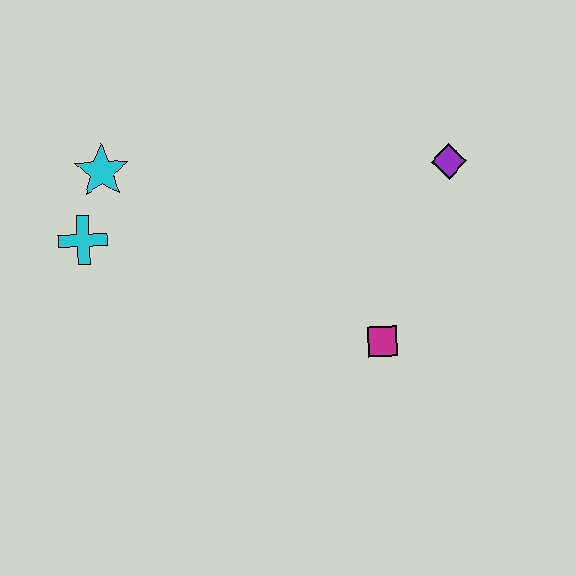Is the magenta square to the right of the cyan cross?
Yes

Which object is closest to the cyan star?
The cyan cross is closest to the cyan star.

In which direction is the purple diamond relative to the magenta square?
The purple diamond is above the magenta square.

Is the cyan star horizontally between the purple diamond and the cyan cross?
Yes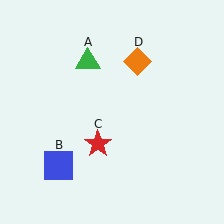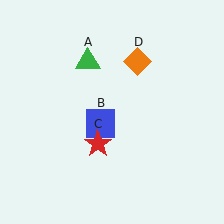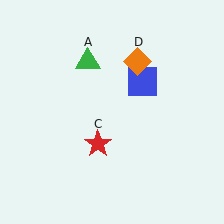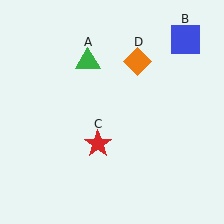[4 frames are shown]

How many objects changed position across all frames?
1 object changed position: blue square (object B).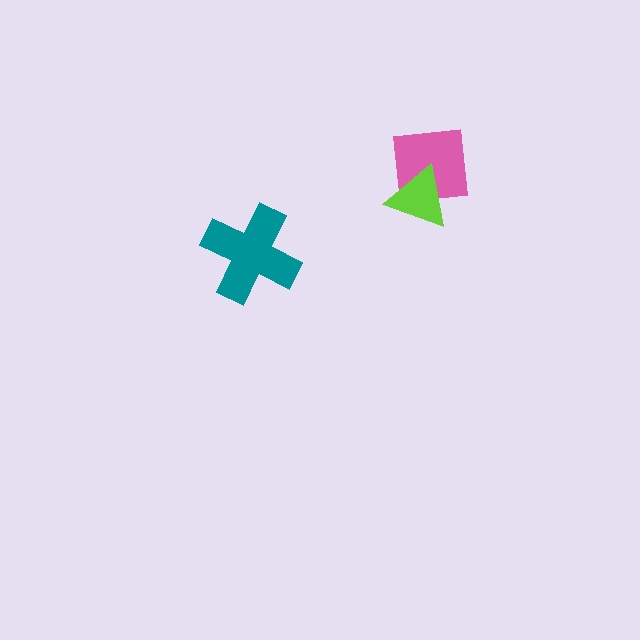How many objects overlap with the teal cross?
0 objects overlap with the teal cross.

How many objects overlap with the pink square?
1 object overlaps with the pink square.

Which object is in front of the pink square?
The lime triangle is in front of the pink square.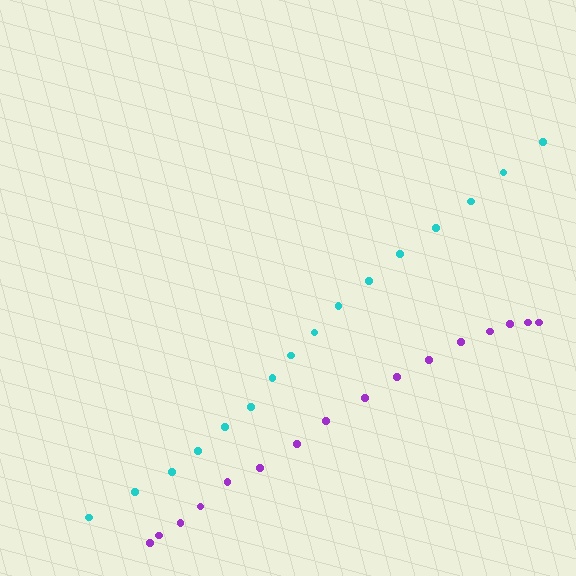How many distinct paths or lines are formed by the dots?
There are 2 distinct paths.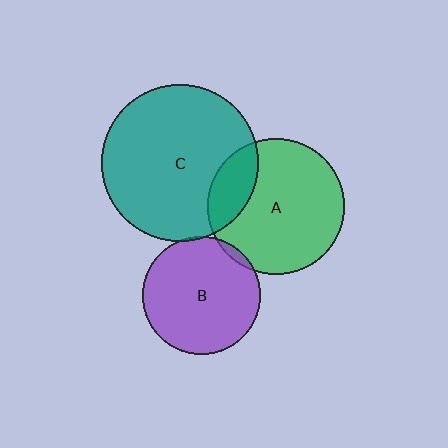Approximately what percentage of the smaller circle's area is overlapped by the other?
Approximately 20%.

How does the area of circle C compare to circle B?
Approximately 1.8 times.